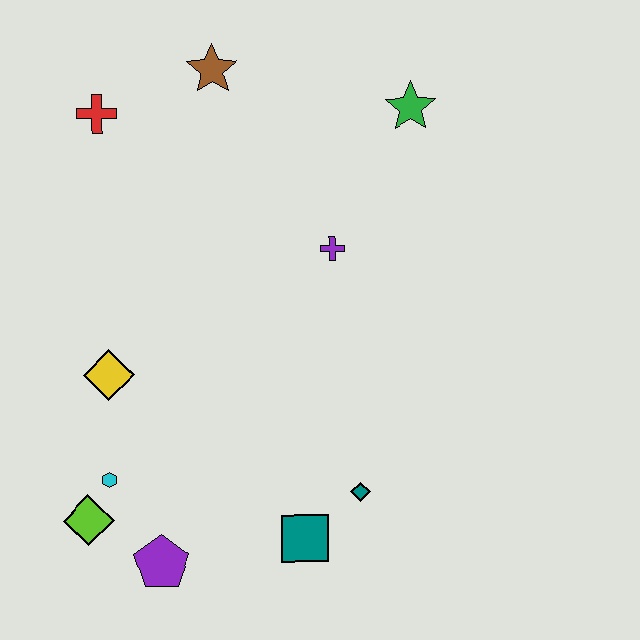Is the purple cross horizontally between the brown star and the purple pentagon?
No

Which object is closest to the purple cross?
The green star is closest to the purple cross.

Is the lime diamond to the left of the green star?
Yes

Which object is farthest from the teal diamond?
The red cross is farthest from the teal diamond.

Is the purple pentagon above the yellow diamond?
No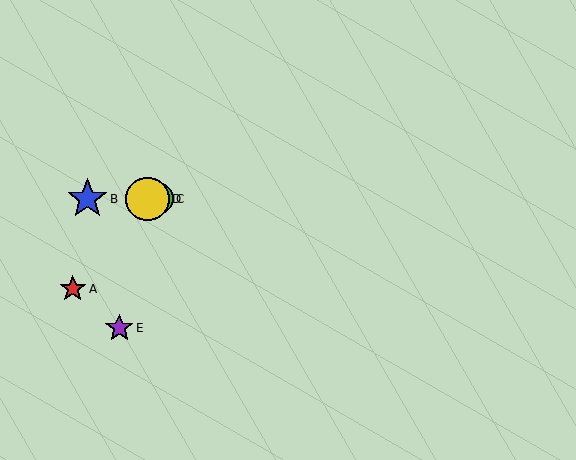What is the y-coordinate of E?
Object E is at y≈328.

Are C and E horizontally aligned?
No, C is at y≈199 and E is at y≈328.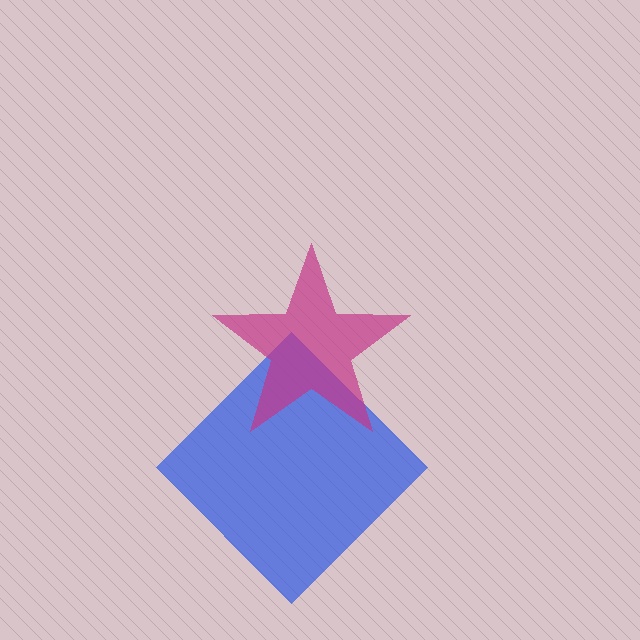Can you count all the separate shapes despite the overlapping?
Yes, there are 2 separate shapes.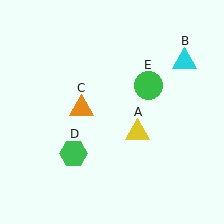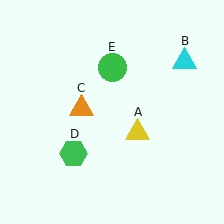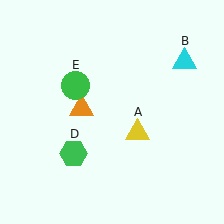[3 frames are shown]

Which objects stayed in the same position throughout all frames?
Yellow triangle (object A) and cyan triangle (object B) and orange triangle (object C) and green hexagon (object D) remained stationary.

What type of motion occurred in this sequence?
The green circle (object E) rotated counterclockwise around the center of the scene.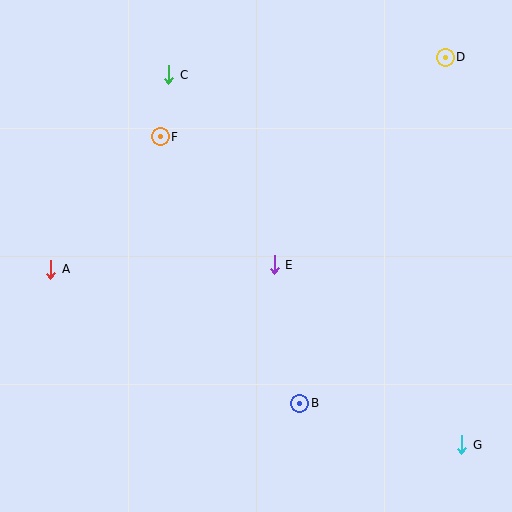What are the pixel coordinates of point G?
Point G is at (462, 445).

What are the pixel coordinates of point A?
Point A is at (51, 269).